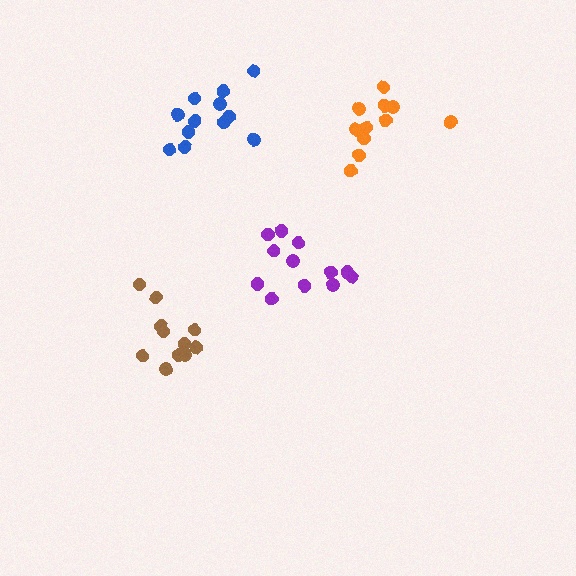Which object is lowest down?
The brown cluster is bottommost.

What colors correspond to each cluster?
The clusters are colored: purple, brown, blue, orange.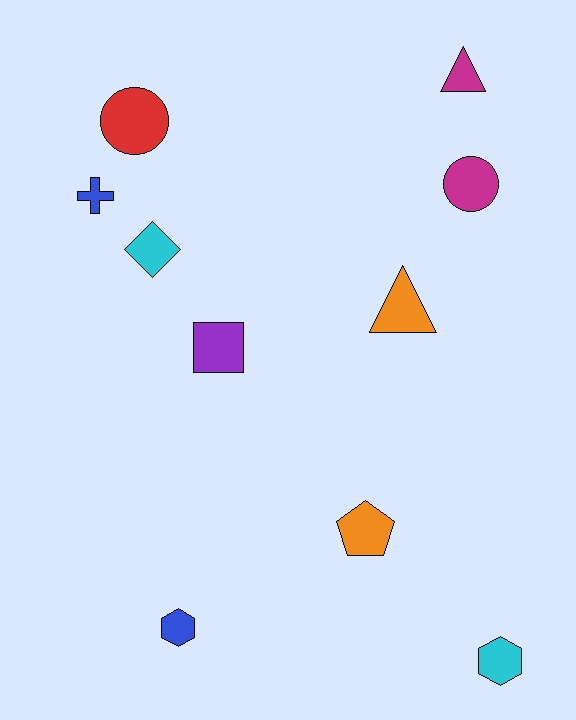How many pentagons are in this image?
There is 1 pentagon.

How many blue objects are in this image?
There are 2 blue objects.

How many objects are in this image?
There are 10 objects.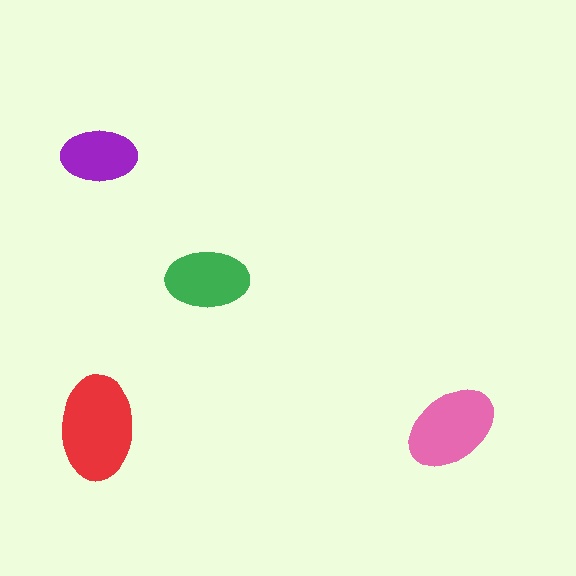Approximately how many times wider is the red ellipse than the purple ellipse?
About 1.5 times wider.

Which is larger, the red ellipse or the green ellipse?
The red one.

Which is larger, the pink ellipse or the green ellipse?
The pink one.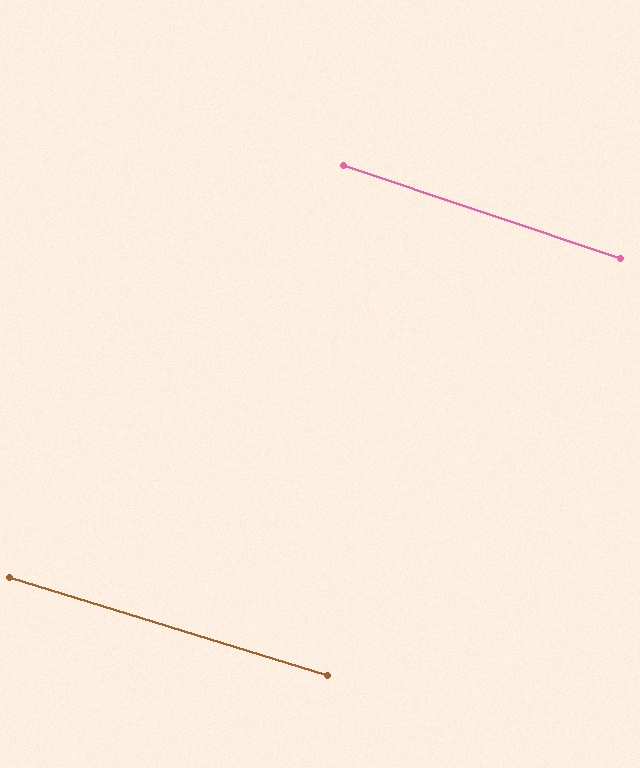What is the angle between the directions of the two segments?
Approximately 1 degree.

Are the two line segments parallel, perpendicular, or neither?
Parallel — their directions differ by only 1.3°.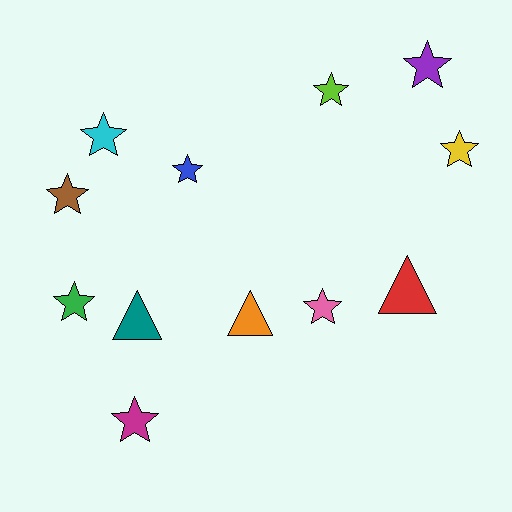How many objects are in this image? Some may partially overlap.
There are 12 objects.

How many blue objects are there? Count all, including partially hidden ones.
There is 1 blue object.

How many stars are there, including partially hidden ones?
There are 9 stars.